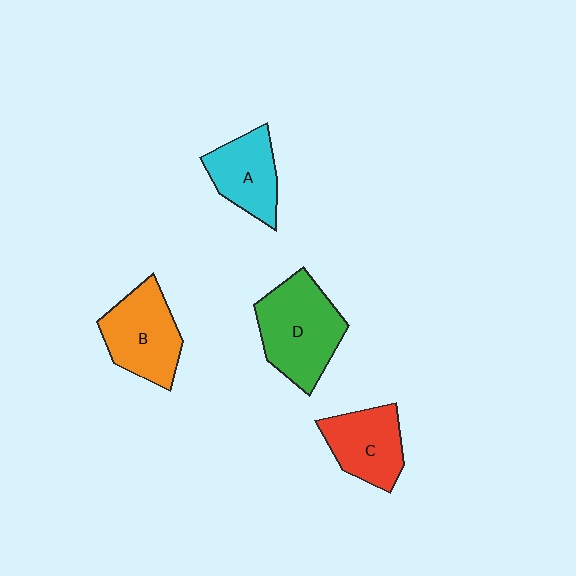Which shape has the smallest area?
Shape A (cyan).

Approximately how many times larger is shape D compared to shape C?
Approximately 1.4 times.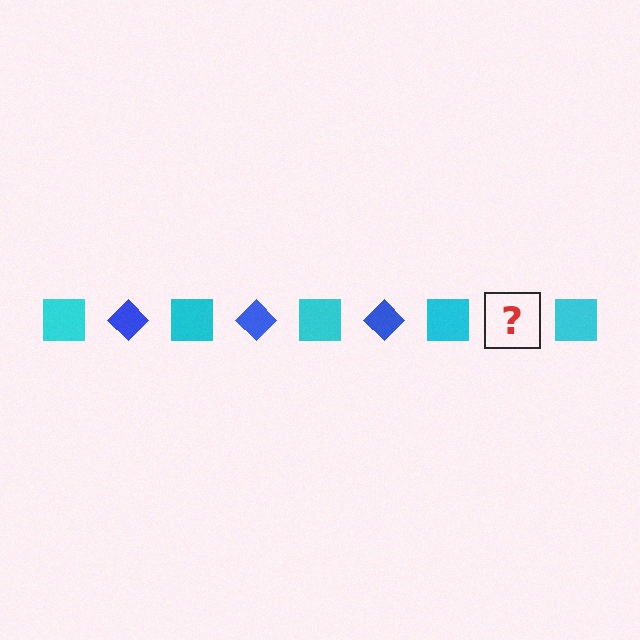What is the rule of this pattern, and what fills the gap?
The rule is that the pattern alternates between cyan square and blue diamond. The gap should be filled with a blue diamond.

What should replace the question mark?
The question mark should be replaced with a blue diamond.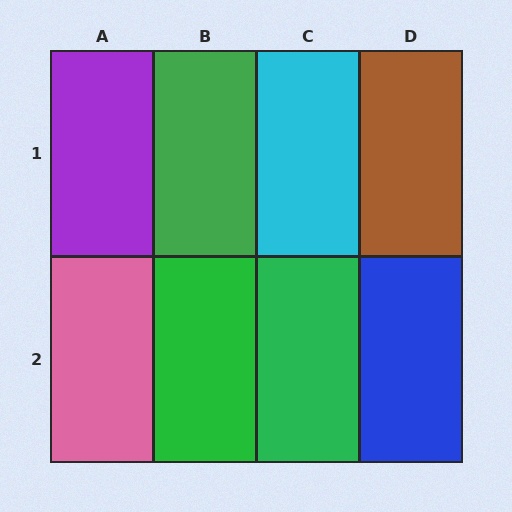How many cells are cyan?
1 cell is cyan.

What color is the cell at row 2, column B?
Green.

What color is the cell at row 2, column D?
Blue.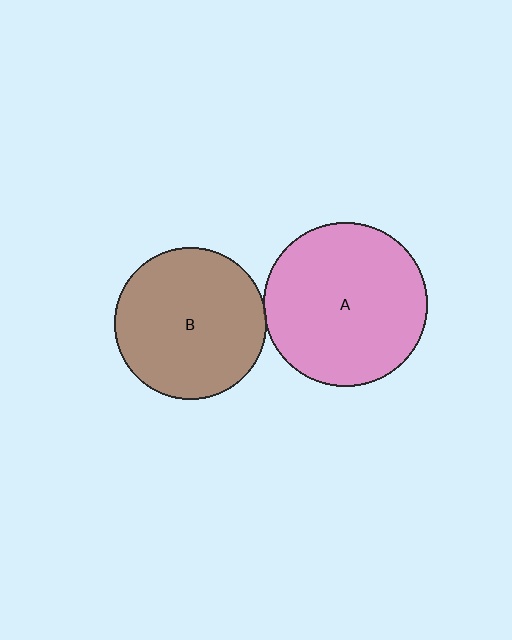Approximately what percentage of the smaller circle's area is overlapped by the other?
Approximately 5%.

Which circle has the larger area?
Circle A (pink).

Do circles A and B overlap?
Yes.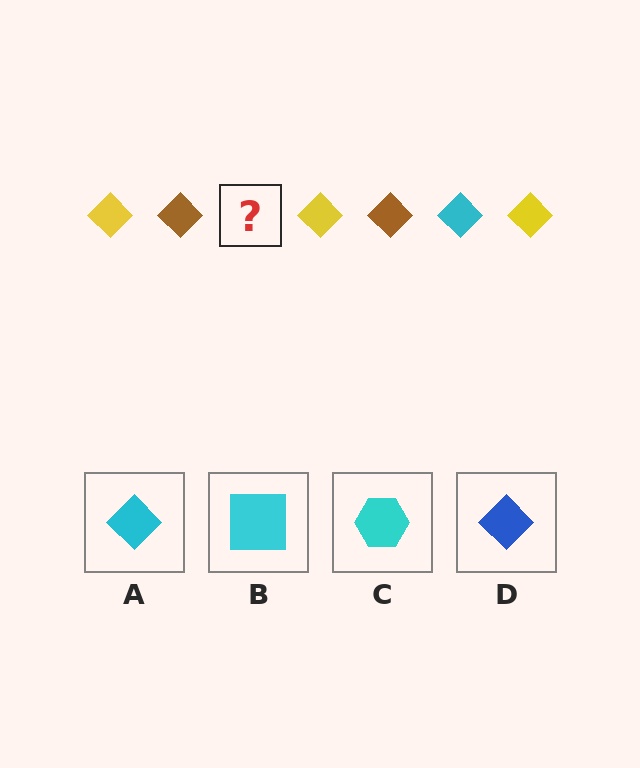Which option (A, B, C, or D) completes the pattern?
A.